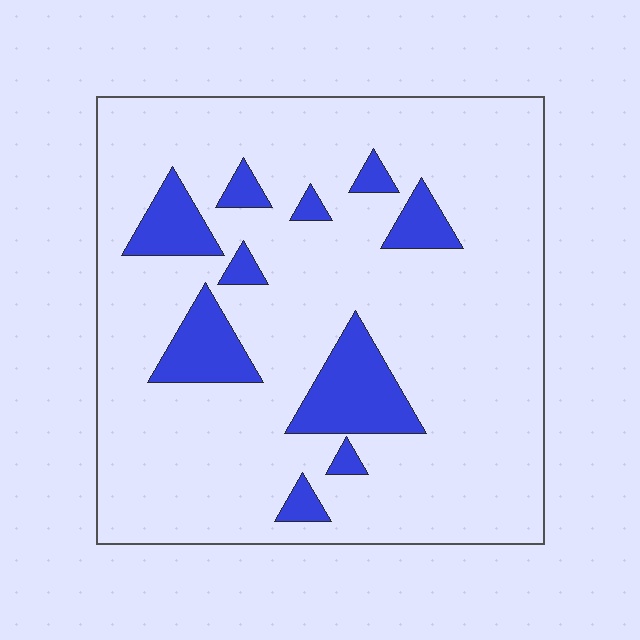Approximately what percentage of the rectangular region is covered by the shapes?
Approximately 15%.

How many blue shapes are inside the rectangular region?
10.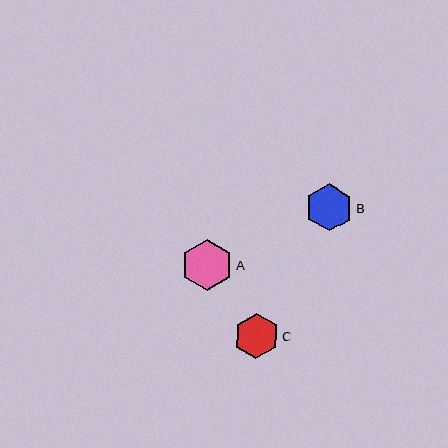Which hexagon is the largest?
Hexagon A is the largest with a size of approximately 51 pixels.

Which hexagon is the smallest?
Hexagon C is the smallest with a size of approximately 45 pixels.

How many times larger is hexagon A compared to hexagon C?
Hexagon A is approximately 1.2 times the size of hexagon C.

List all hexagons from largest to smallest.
From largest to smallest: A, B, C.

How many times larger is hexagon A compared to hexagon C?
Hexagon A is approximately 1.2 times the size of hexagon C.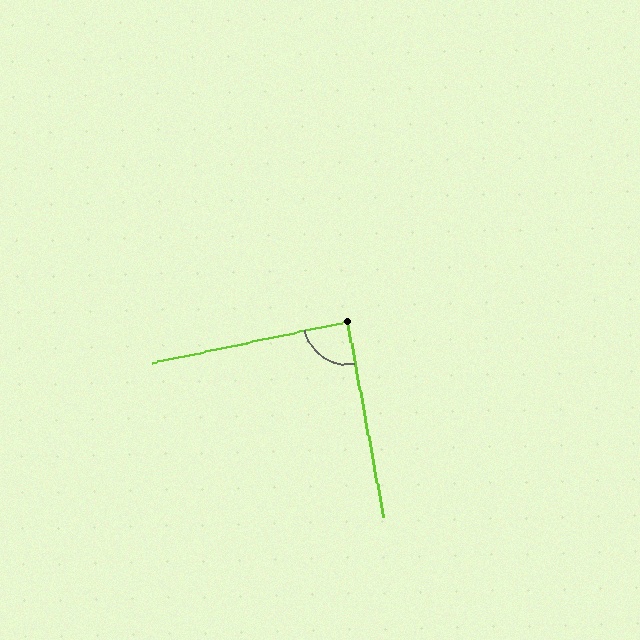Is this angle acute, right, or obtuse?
It is approximately a right angle.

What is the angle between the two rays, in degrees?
Approximately 89 degrees.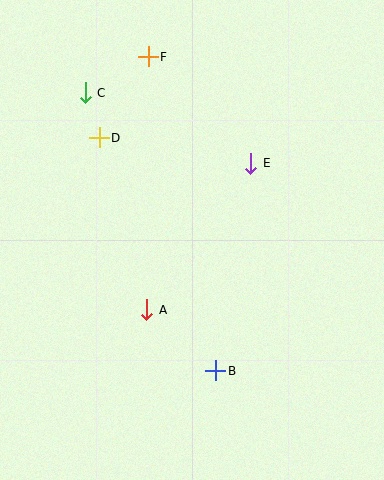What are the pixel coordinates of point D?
Point D is at (99, 138).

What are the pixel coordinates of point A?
Point A is at (147, 310).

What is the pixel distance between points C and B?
The distance between C and B is 307 pixels.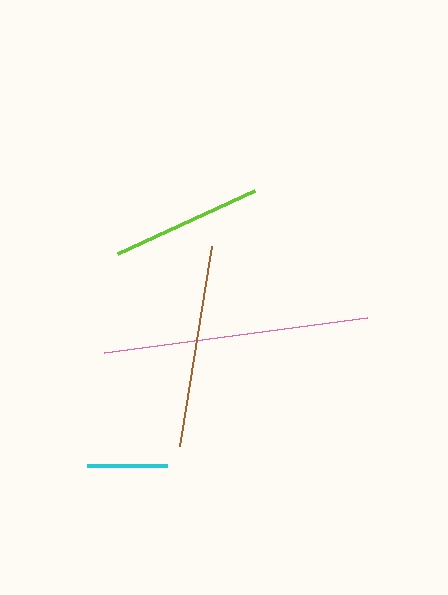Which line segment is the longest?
The pink line is the longest at approximately 265 pixels.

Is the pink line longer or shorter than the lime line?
The pink line is longer than the lime line.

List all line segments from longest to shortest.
From longest to shortest: pink, brown, lime, cyan.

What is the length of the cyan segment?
The cyan segment is approximately 80 pixels long.